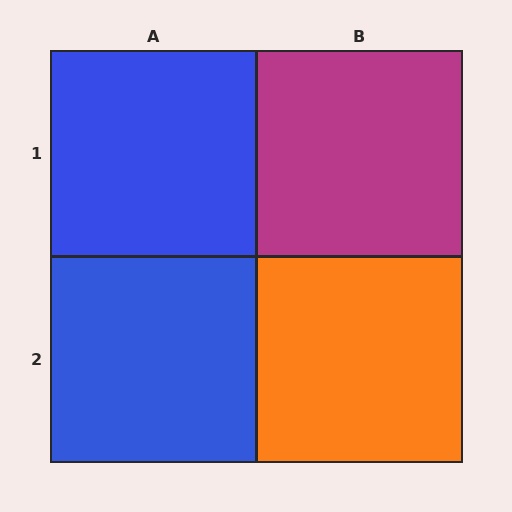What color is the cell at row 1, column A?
Blue.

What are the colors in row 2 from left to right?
Blue, orange.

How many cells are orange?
1 cell is orange.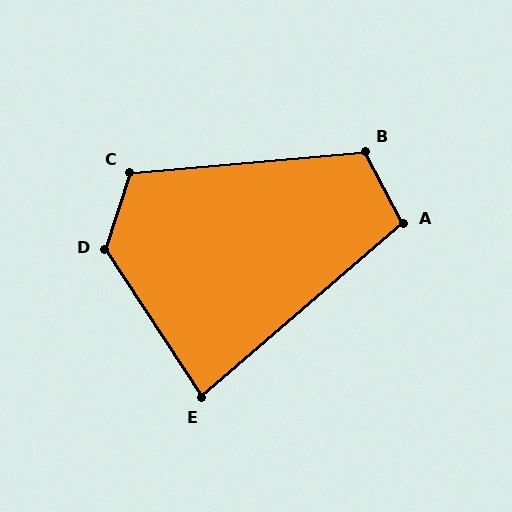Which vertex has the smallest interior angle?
E, at approximately 83 degrees.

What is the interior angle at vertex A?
Approximately 103 degrees (obtuse).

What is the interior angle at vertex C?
Approximately 113 degrees (obtuse).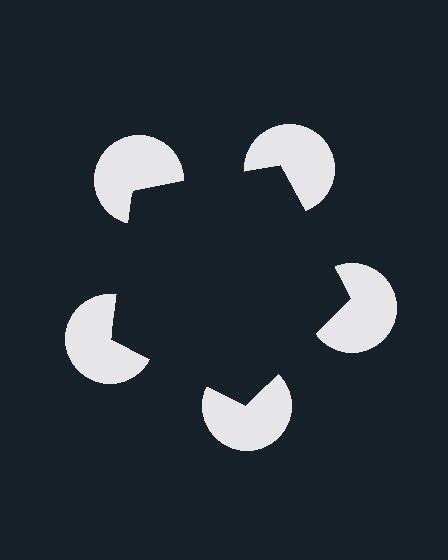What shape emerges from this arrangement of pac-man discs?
An illusory pentagon — its edges are inferred from the aligned wedge cuts in the pac-man discs, not physically drawn.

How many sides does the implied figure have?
5 sides.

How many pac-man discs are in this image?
There are 5 — one at each vertex of the illusory pentagon.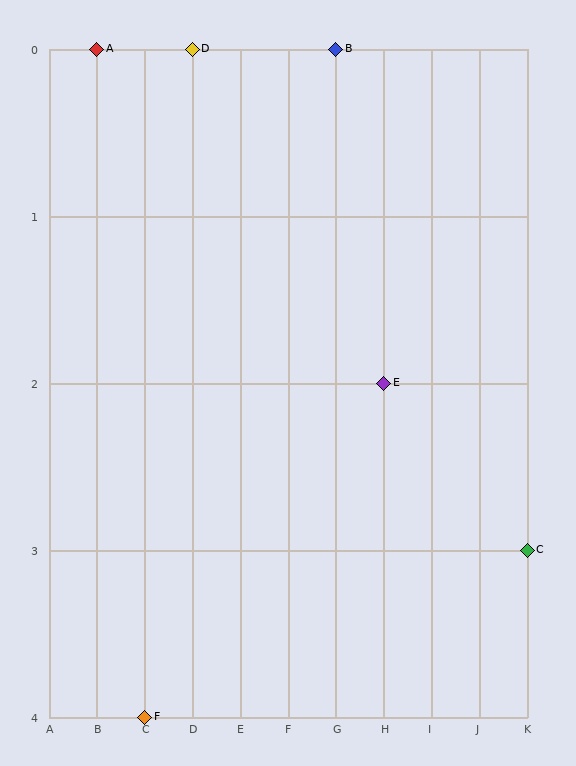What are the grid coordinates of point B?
Point B is at grid coordinates (G, 0).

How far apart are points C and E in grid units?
Points C and E are 3 columns and 1 row apart (about 3.2 grid units diagonally).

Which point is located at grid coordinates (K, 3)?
Point C is at (K, 3).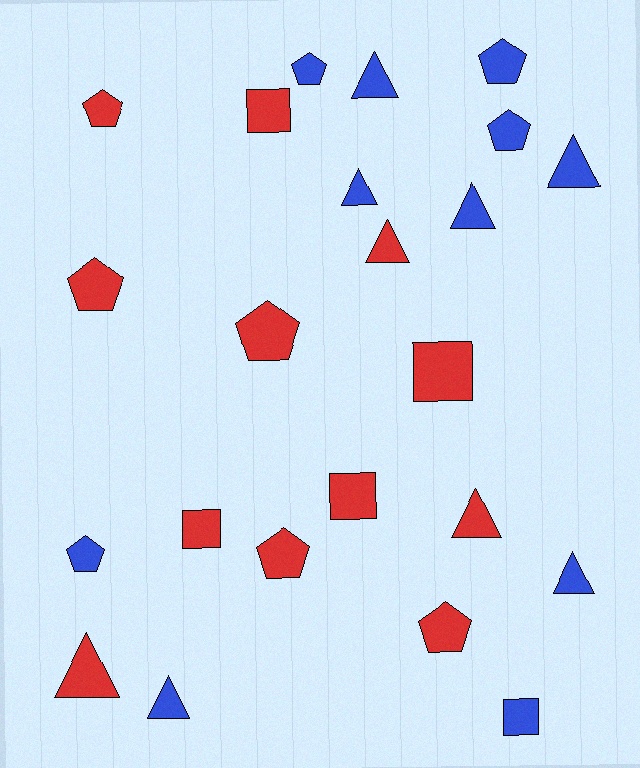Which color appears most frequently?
Red, with 12 objects.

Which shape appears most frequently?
Pentagon, with 9 objects.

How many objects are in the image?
There are 23 objects.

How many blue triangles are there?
There are 6 blue triangles.